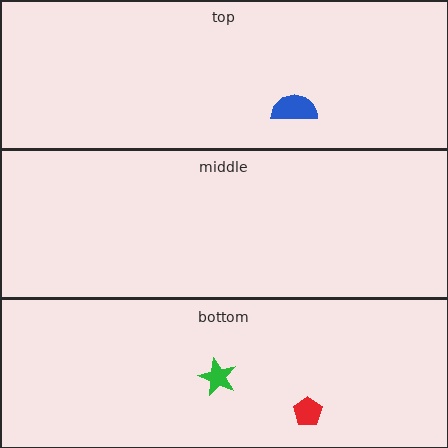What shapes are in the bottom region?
The red pentagon, the green star.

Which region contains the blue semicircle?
The top region.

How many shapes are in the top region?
1.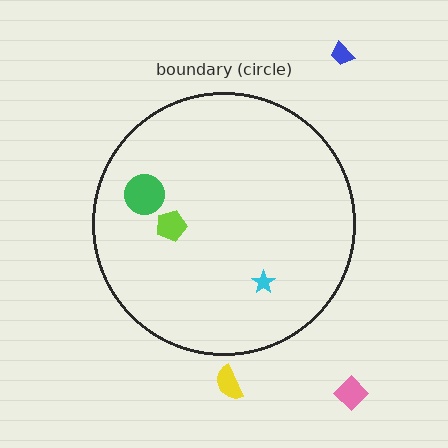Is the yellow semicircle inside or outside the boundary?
Outside.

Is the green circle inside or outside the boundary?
Inside.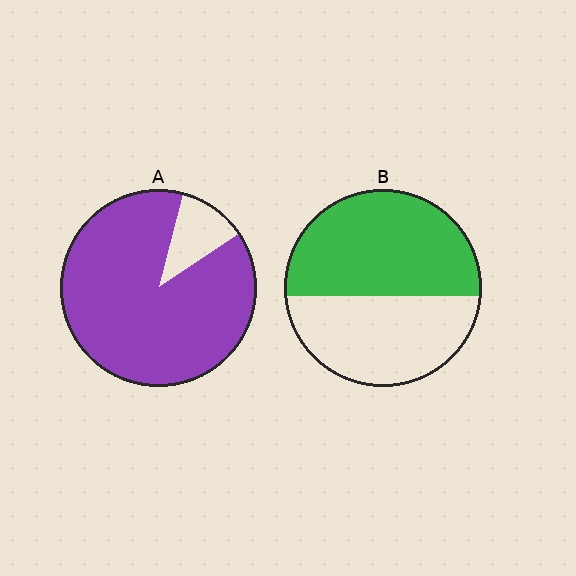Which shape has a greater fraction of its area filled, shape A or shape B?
Shape A.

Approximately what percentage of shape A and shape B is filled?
A is approximately 90% and B is approximately 55%.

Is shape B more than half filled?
Yes.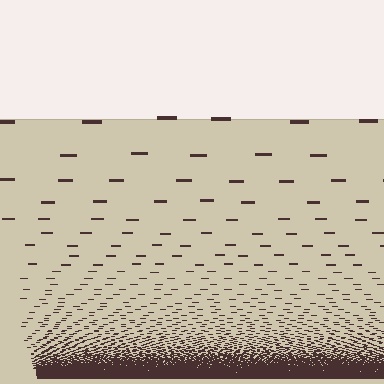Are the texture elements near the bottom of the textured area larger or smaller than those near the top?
Smaller. The gradient is inverted — elements near the bottom are smaller and denser.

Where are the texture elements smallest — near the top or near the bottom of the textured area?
Near the bottom.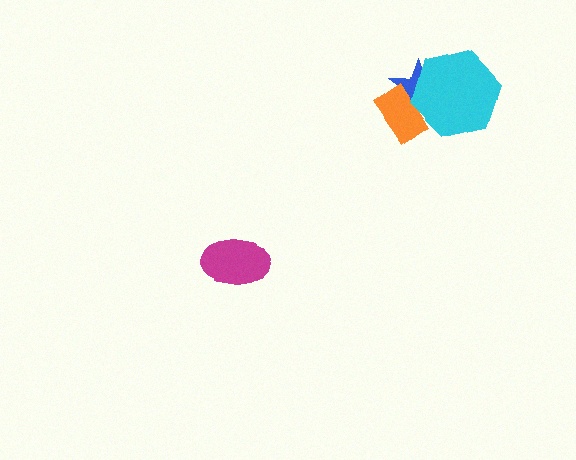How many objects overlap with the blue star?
2 objects overlap with the blue star.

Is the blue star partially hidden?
Yes, it is partially covered by another shape.